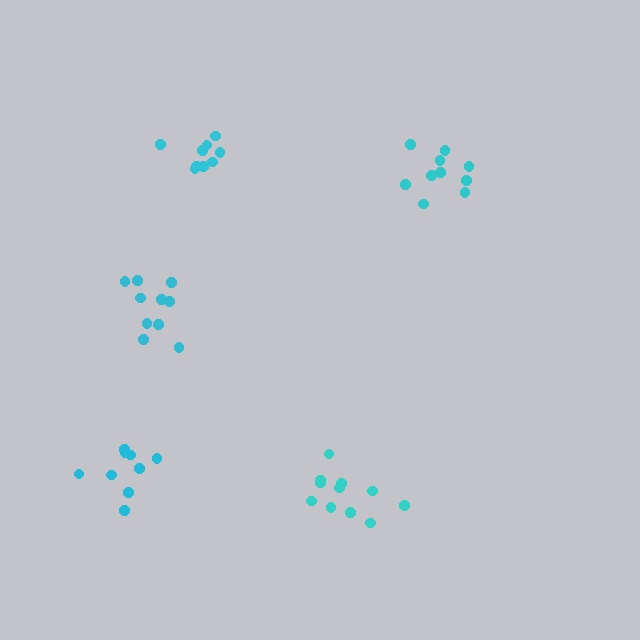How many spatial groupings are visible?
There are 5 spatial groupings.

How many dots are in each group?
Group 1: 11 dots, Group 2: 10 dots, Group 3: 9 dots, Group 4: 9 dots, Group 5: 10 dots (49 total).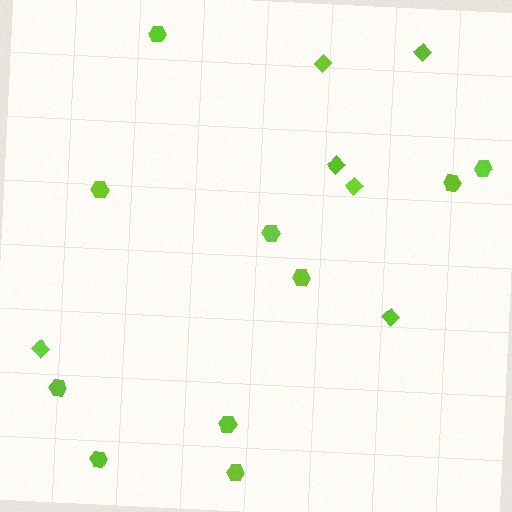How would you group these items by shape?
There are 2 groups: one group of diamonds (6) and one group of hexagons (10).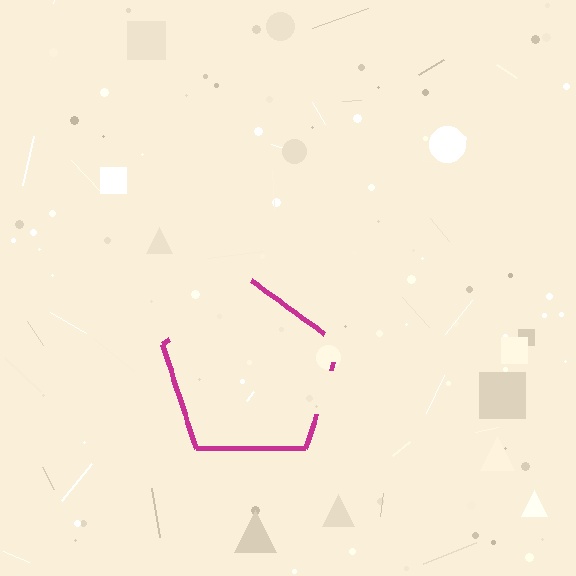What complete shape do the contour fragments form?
The contour fragments form a pentagon.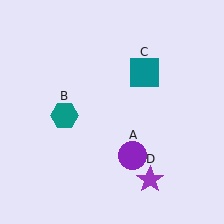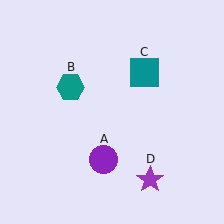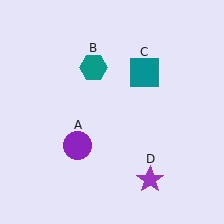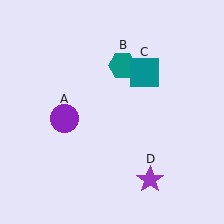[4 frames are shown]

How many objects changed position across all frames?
2 objects changed position: purple circle (object A), teal hexagon (object B).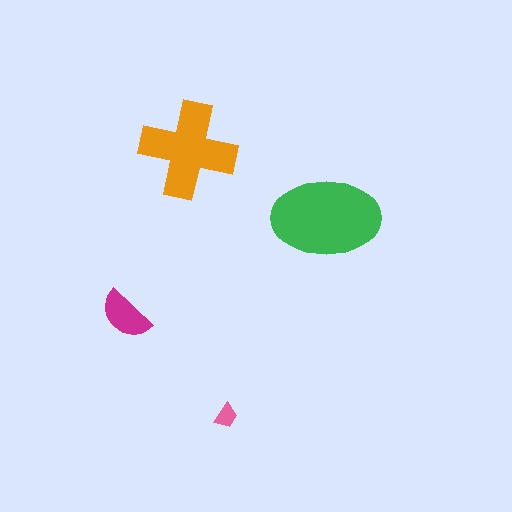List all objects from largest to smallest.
The green ellipse, the orange cross, the magenta semicircle, the pink trapezoid.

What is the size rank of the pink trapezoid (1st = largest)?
4th.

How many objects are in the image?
There are 4 objects in the image.